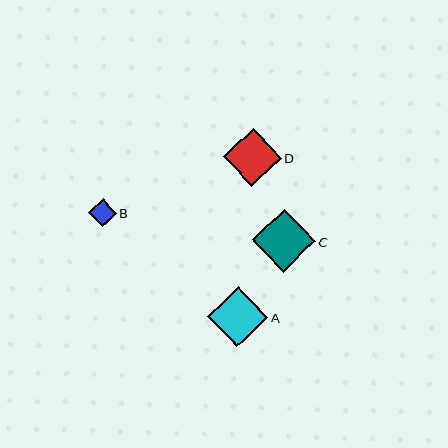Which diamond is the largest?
Diamond C is the largest with a size of approximately 63 pixels.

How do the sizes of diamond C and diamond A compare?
Diamond C and diamond A are approximately the same size.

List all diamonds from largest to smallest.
From largest to smallest: C, A, D, B.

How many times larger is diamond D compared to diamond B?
Diamond D is approximately 2.1 times the size of diamond B.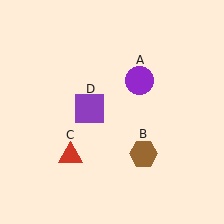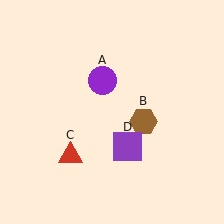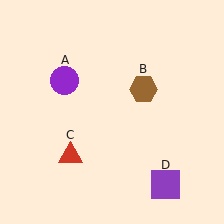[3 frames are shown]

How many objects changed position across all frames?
3 objects changed position: purple circle (object A), brown hexagon (object B), purple square (object D).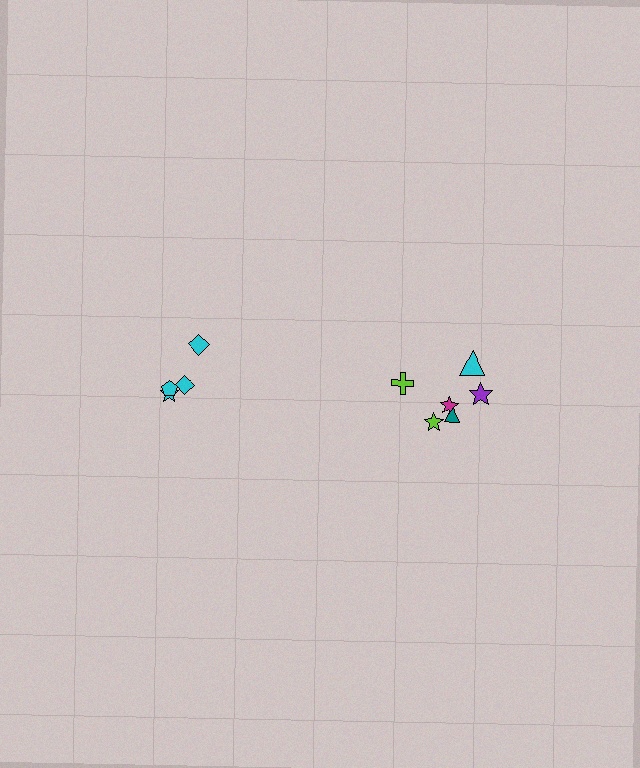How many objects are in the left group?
There are 4 objects.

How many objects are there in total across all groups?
There are 10 objects.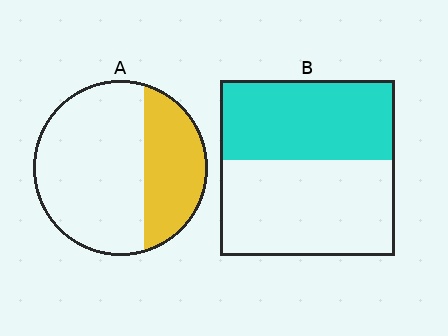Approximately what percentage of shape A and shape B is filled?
A is approximately 35% and B is approximately 45%.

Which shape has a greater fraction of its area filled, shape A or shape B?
Shape B.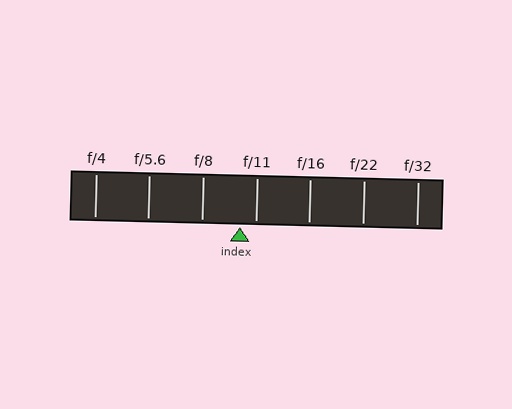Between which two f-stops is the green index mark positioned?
The index mark is between f/8 and f/11.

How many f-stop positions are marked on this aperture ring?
There are 7 f-stop positions marked.